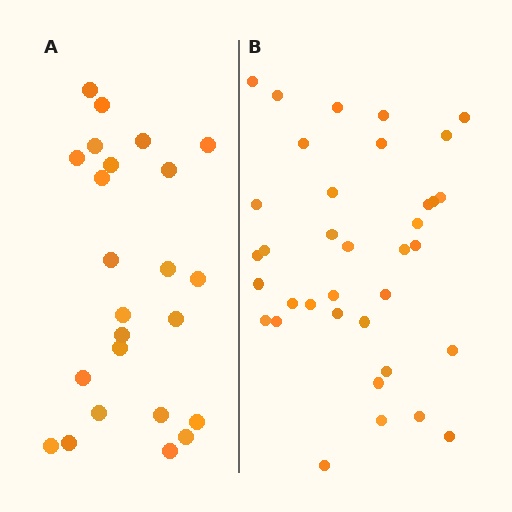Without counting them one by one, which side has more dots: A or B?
Region B (the right region) has more dots.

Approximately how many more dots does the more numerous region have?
Region B has roughly 12 or so more dots than region A.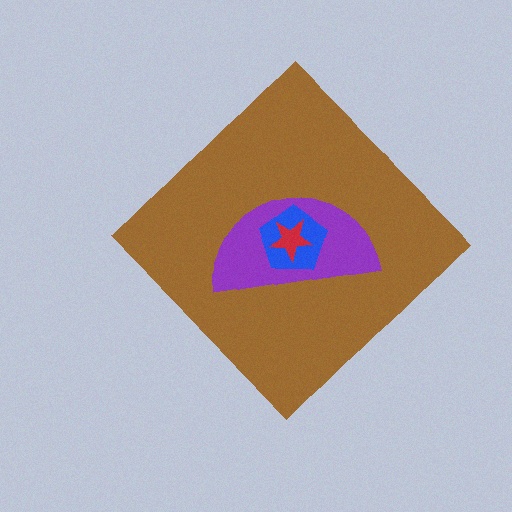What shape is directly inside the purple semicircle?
The blue pentagon.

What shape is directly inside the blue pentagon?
The red star.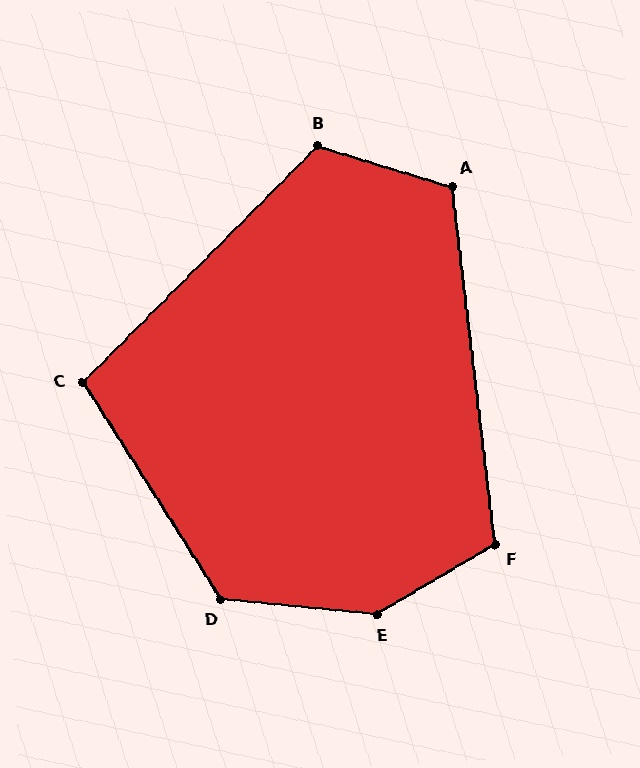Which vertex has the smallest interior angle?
C, at approximately 103 degrees.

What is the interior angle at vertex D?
Approximately 128 degrees (obtuse).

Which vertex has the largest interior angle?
E, at approximately 144 degrees.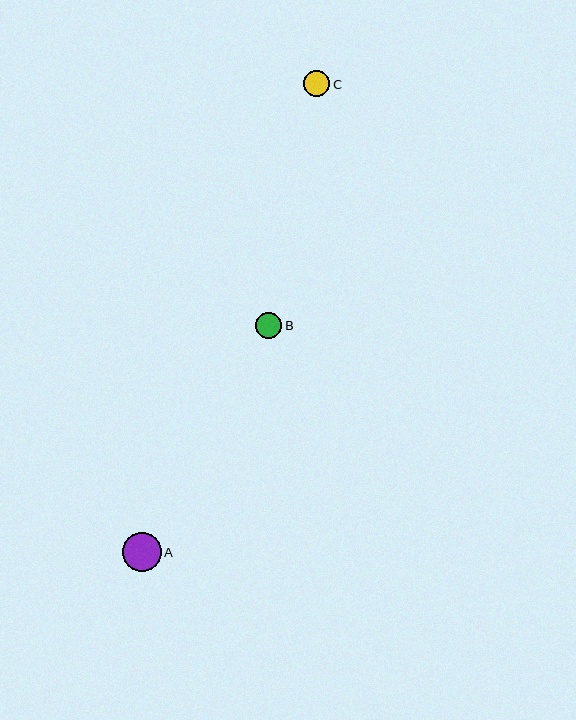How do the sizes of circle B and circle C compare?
Circle B and circle C are approximately the same size.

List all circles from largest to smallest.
From largest to smallest: A, B, C.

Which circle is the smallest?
Circle C is the smallest with a size of approximately 26 pixels.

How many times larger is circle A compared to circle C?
Circle A is approximately 1.5 times the size of circle C.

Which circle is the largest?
Circle A is the largest with a size of approximately 39 pixels.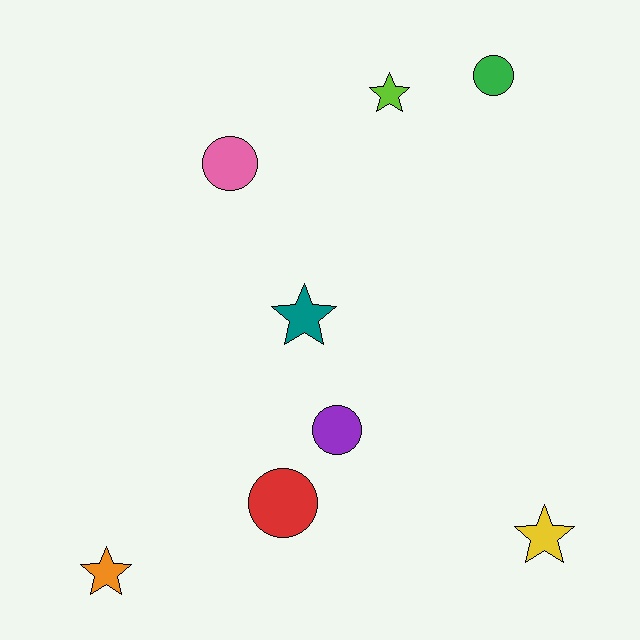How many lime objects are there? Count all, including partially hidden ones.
There is 1 lime object.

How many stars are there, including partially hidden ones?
There are 4 stars.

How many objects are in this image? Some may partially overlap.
There are 8 objects.